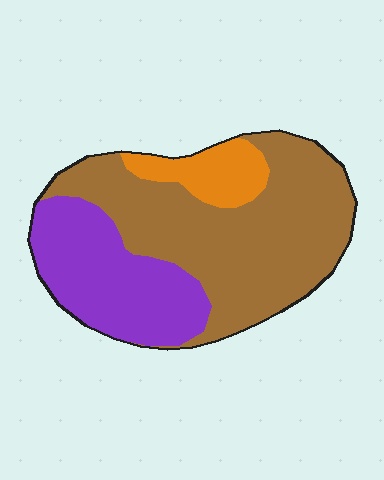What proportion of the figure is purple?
Purple takes up between a sixth and a third of the figure.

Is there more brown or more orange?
Brown.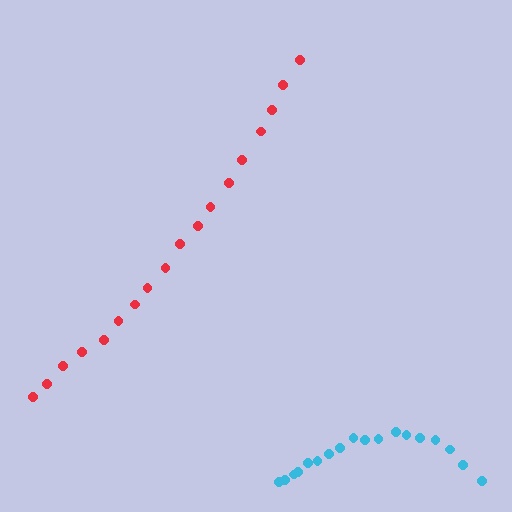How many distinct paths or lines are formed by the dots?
There are 2 distinct paths.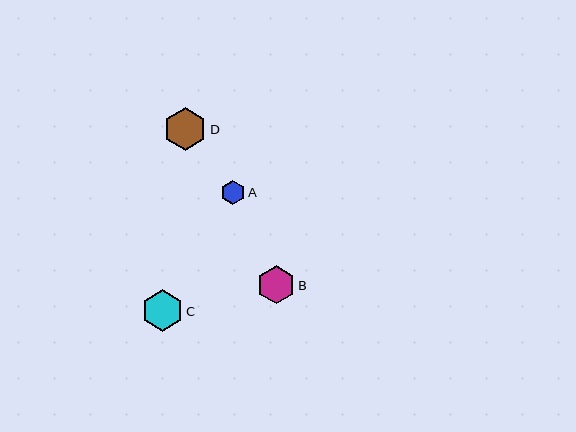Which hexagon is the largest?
Hexagon D is the largest with a size of approximately 43 pixels.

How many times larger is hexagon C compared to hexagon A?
Hexagon C is approximately 1.7 times the size of hexagon A.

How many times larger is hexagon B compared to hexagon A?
Hexagon B is approximately 1.6 times the size of hexagon A.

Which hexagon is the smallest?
Hexagon A is the smallest with a size of approximately 24 pixels.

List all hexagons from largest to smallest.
From largest to smallest: D, C, B, A.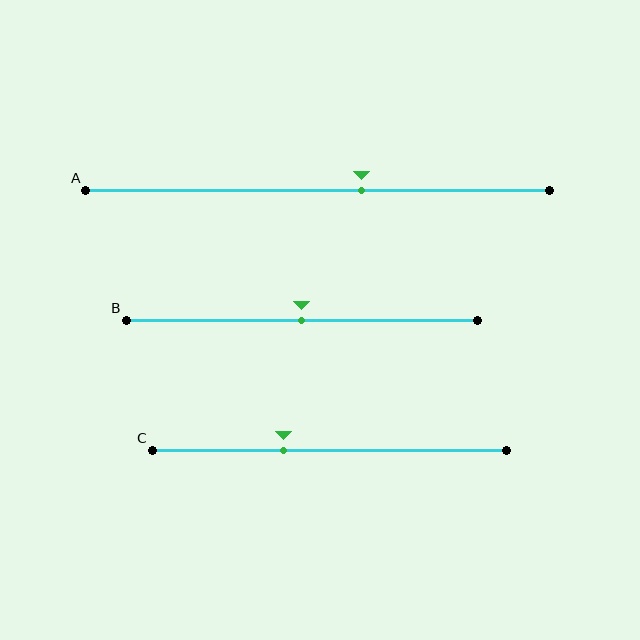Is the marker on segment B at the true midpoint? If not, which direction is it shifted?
Yes, the marker on segment B is at the true midpoint.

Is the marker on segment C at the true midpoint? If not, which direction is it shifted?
No, the marker on segment C is shifted to the left by about 13% of the segment length.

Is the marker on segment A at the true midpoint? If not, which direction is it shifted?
No, the marker on segment A is shifted to the right by about 9% of the segment length.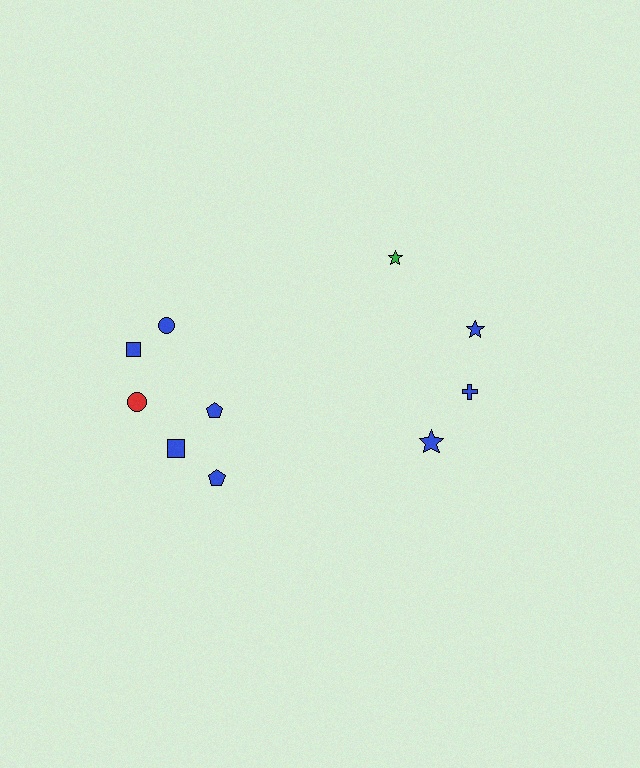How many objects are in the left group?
There are 6 objects.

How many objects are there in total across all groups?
There are 10 objects.